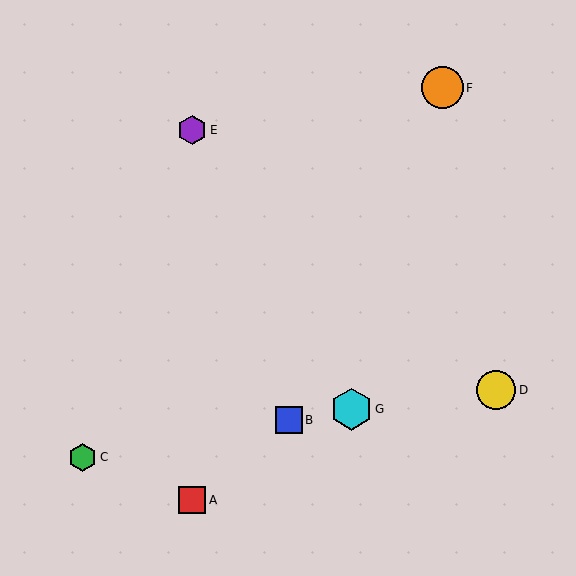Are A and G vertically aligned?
No, A is at x≈192 and G is at x≈351.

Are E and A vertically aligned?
Yes, both are at x≈192.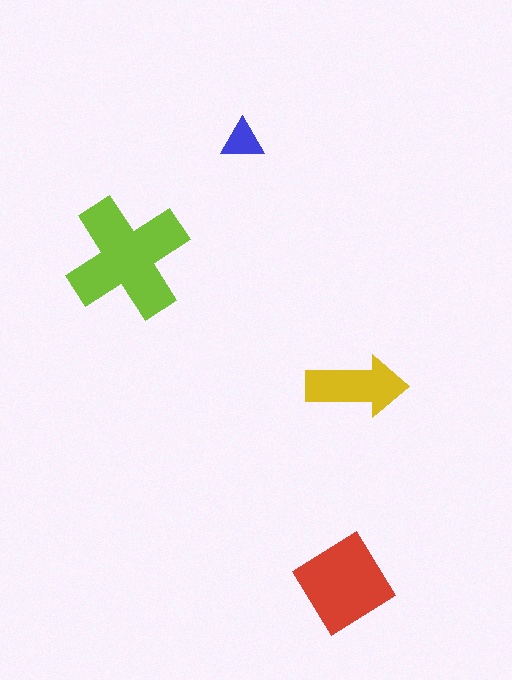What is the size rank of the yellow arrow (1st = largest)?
3rd.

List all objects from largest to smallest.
The lime cross, the red diamond, the yellow arrow, the blue triangle.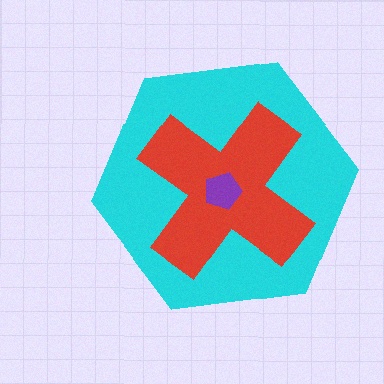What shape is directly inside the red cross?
The purple pentagon.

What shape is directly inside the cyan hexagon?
The red cross.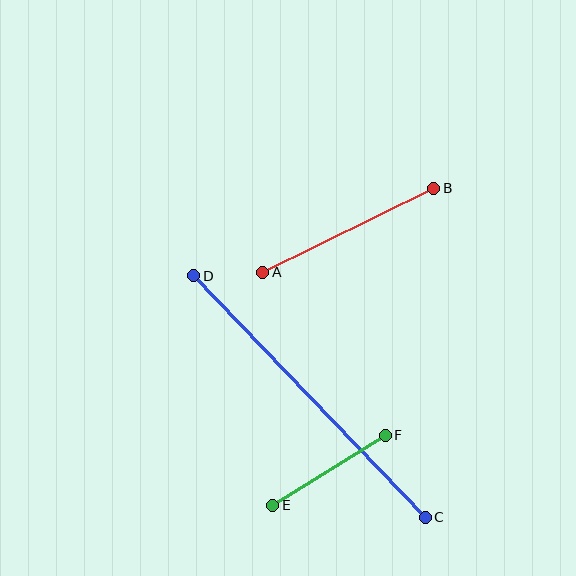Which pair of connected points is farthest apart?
Points C and D are farthest apart.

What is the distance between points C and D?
The distance is approximately 334 pixels.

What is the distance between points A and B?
The distance is approximately 191 pixels.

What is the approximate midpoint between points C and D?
The midpoint is at approximately (309, 396) pixels.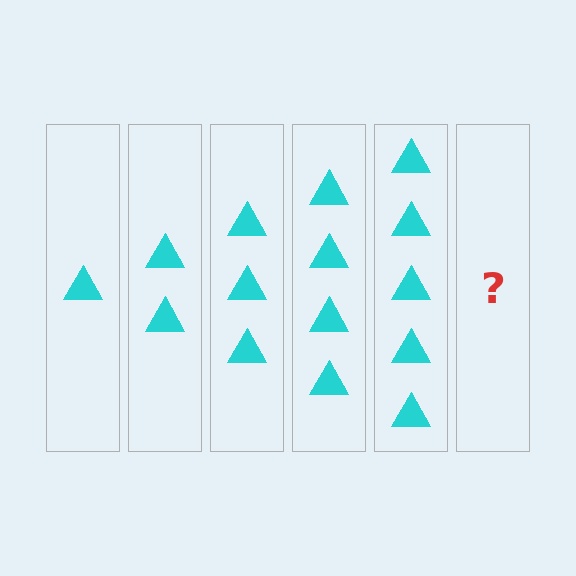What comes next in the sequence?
The next element should be 6 triangles.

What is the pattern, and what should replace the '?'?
The pattern is that each step adds one more triangle. The '?' should be 6 triangles.